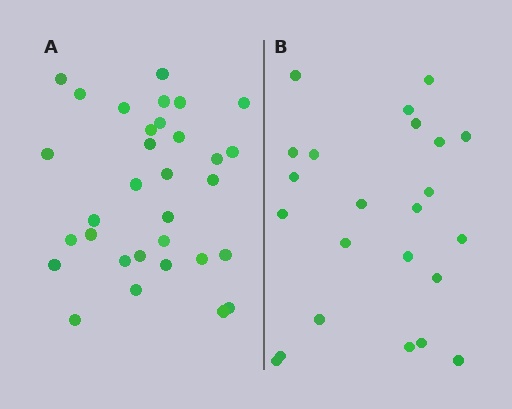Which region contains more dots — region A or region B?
Region A (the left region) has more dots.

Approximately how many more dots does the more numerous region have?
Region A has roughly 8 or so more dots than region B.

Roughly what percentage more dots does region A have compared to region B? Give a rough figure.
About 40% more.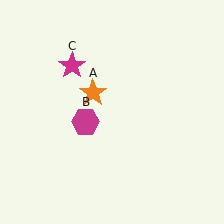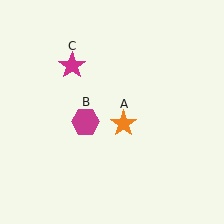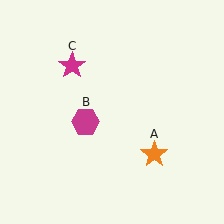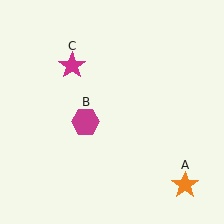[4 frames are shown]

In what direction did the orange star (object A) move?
The orange star (object A) moved down and to the right.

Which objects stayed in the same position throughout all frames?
Magenta hexagon (object B) and magenta star (object C) remained stationary.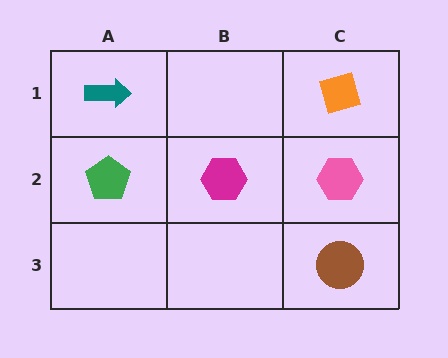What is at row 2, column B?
A magenta hexagon.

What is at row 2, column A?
A green pentagon.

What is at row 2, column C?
A pink hexagon.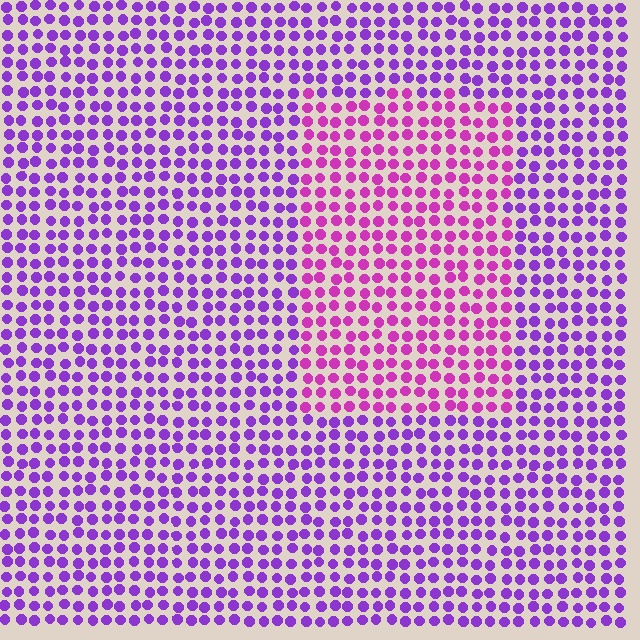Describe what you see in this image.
The image is filled with small purple elements in a uniform arrangement. A rectangle-shaped region is visible where the elements are tinted to a slightly different hue, forming a subtle color boundary.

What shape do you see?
I see a rectangle.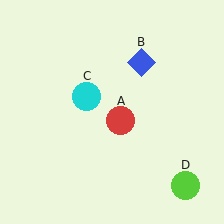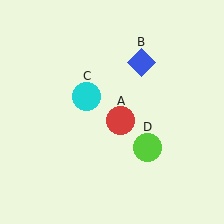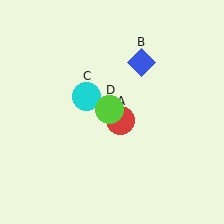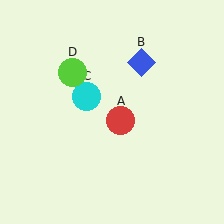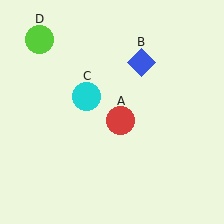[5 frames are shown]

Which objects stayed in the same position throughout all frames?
Red circle (object A) and blue diamond (object B) and cyan circle (object C) remained stationary.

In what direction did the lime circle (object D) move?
The lime circle (object D) moved up and to the left.